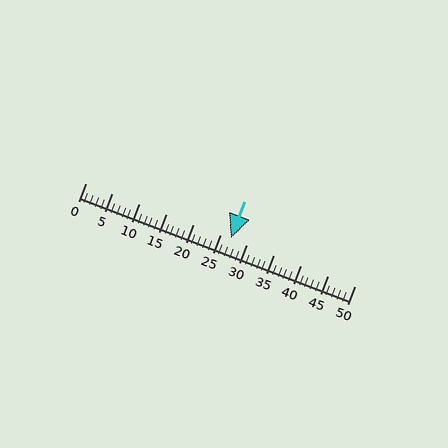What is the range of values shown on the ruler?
The ruler shows values from 0 to 50.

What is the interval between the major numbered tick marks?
The major tick marks are spaced 5 units apart.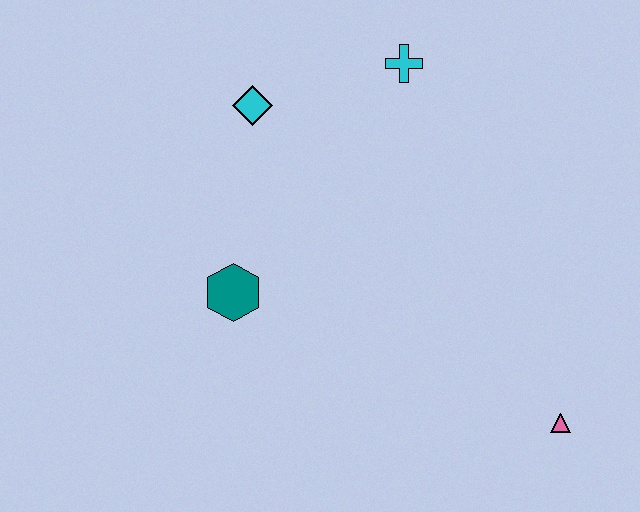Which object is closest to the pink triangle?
The teal hexagon is closest to the pink triangle.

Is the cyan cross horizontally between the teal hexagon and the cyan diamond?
No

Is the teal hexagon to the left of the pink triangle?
Yes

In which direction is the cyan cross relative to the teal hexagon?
The cyan cross is above the teal hexagon.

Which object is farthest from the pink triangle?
The cyan diamond is farthest from the pink triangle.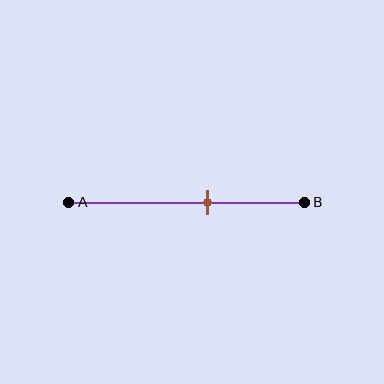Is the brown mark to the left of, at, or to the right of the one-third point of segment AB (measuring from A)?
The brown mark is to the right of the one-third point of segment AB.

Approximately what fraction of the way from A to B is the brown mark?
The brown mark is approximately 60% of the way from A to B.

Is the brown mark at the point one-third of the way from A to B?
No, the mark is at about 60% from A, not at the 33% one-third point.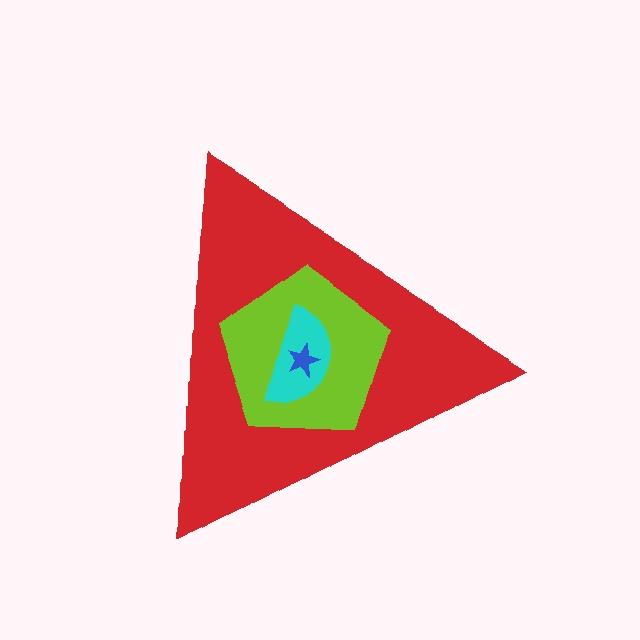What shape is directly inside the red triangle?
The lime pentagon.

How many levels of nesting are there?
4.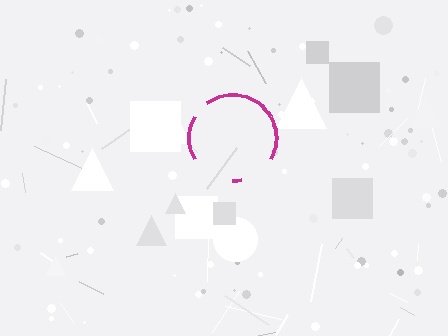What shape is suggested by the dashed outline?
The dashed outline suggests a circle.